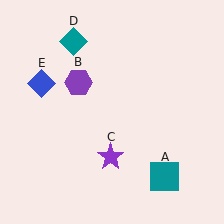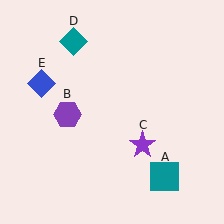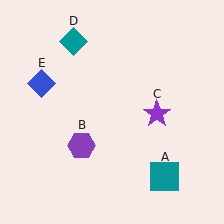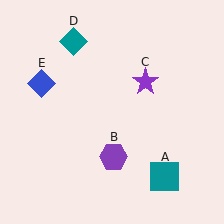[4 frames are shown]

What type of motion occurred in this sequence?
The purple hexagon (object B), purple star (object C) rotated counterclockwise around the center of the scene.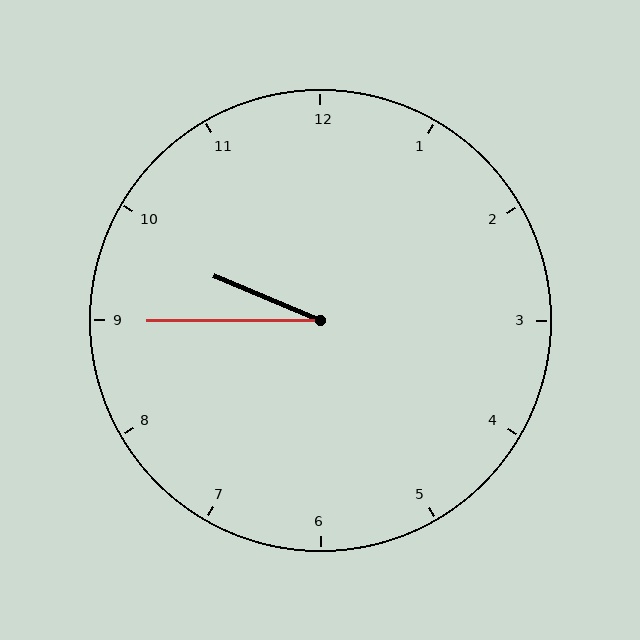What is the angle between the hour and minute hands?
Approximately 22 degrees.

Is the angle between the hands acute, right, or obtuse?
It is acute.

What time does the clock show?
9:45.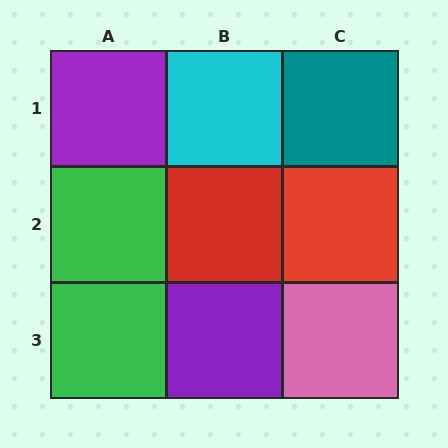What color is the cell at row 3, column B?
Purple.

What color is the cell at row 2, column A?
Green.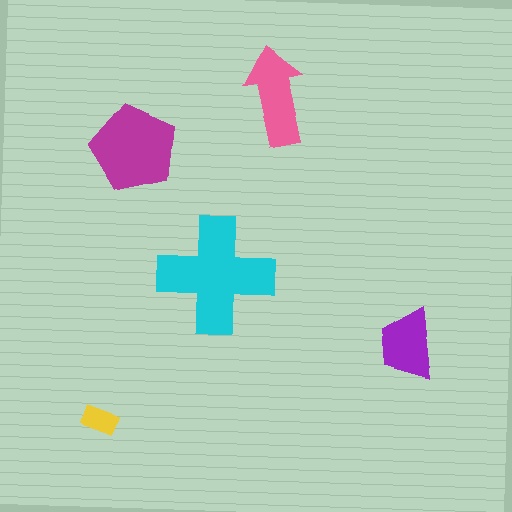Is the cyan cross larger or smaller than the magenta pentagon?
Larger.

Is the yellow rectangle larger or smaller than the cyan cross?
Smaller.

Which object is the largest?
The cyan cross.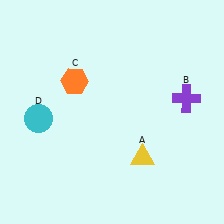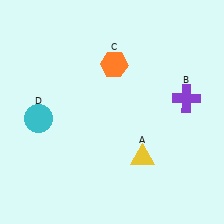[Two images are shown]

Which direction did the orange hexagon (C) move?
The orange hexagon (C) moved right.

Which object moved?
The orange hexagon (C) moved right.